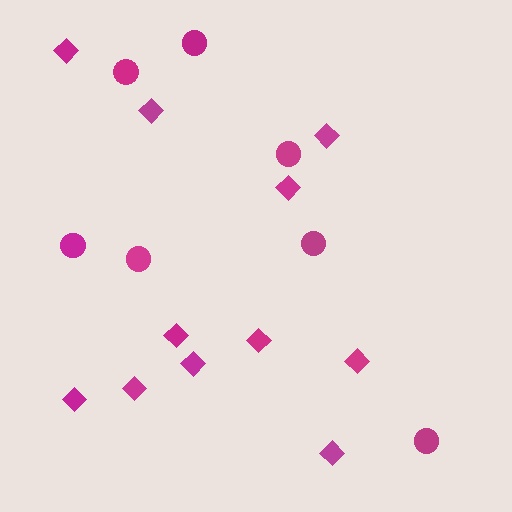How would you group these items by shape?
There are 2 groups: one group of circles (7) and one group of diamonds (11).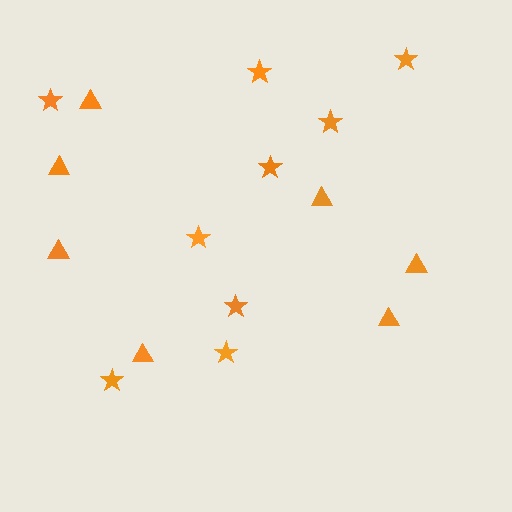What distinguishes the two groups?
There are 2 groups: one group of triangles (7) and one group of stars (9).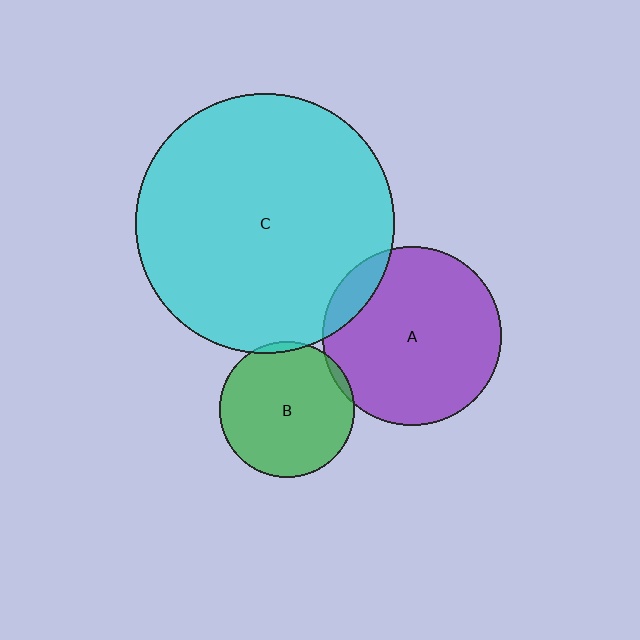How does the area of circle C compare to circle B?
Approximately 3.7 times.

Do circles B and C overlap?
Yes.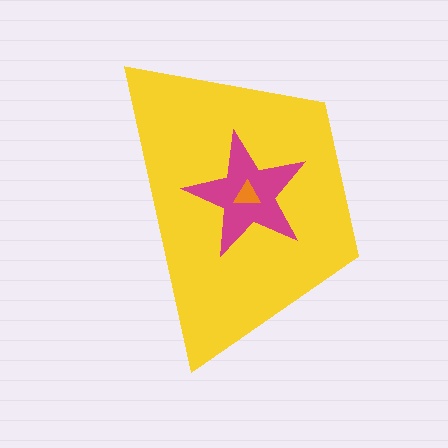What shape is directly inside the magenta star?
The orange triangle.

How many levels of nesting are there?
3.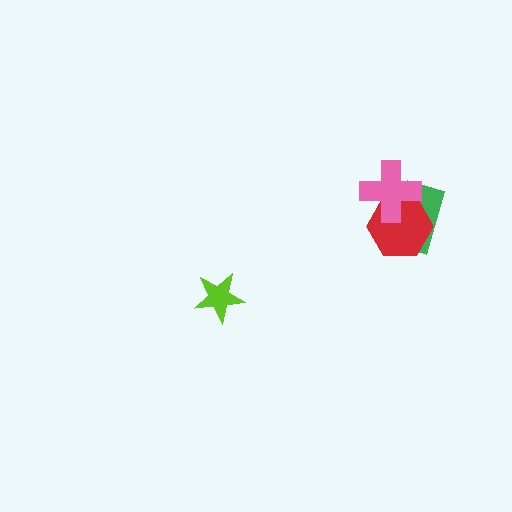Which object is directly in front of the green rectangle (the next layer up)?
The red hexagon is directly in front of the green rectangle.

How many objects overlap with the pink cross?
2 objects overlap with the pink cross.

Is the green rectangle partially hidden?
Yes, it is partially covered by another shape.